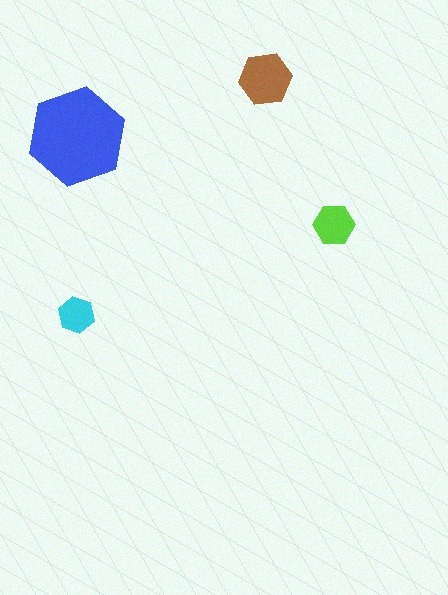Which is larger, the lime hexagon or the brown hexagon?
The brown one.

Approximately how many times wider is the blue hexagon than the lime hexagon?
About 2.5 times wider.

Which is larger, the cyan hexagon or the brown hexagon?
The brown one.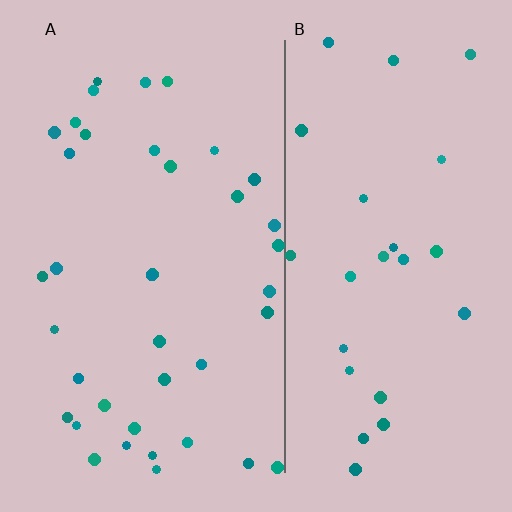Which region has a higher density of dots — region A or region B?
A (the left).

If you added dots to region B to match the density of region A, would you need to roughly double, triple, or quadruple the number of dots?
Approximately double.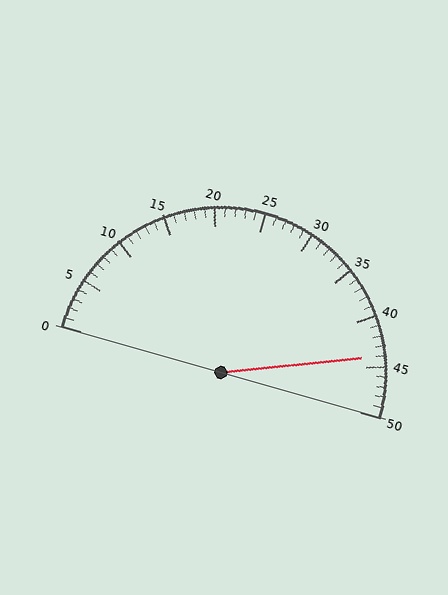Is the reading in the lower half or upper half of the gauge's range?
The reading is in the upper half of the range (0 to 50).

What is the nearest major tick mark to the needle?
The nearest major tick mark is 45.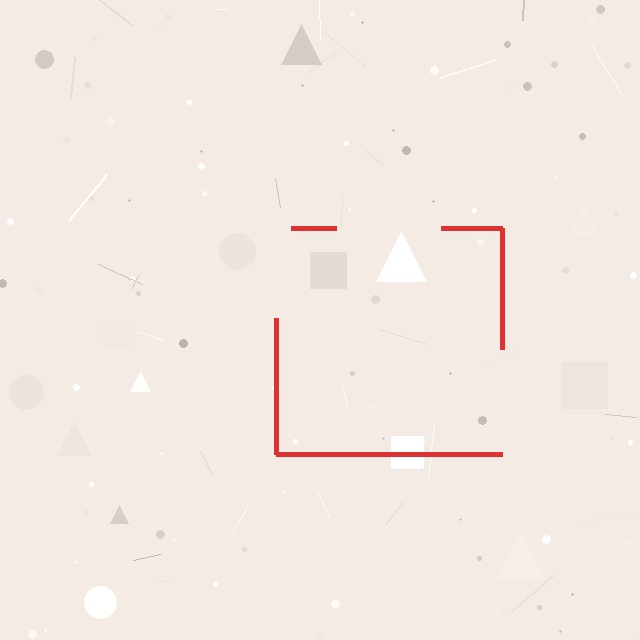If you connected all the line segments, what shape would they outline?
They would outline a square.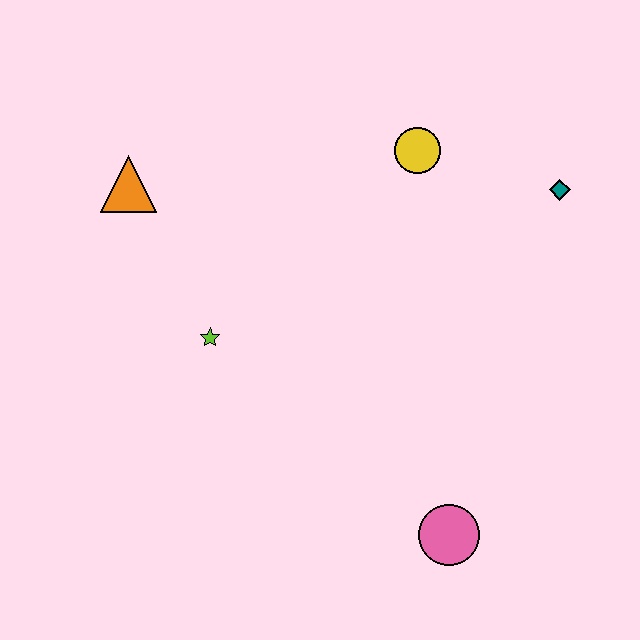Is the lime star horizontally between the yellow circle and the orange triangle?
Yes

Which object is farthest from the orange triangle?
The pink circle is farthest from the orange triangle.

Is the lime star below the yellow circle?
Yes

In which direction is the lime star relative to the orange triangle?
The lime star is below the orange triangle.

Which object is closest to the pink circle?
The lime star is closest to the pink circle.